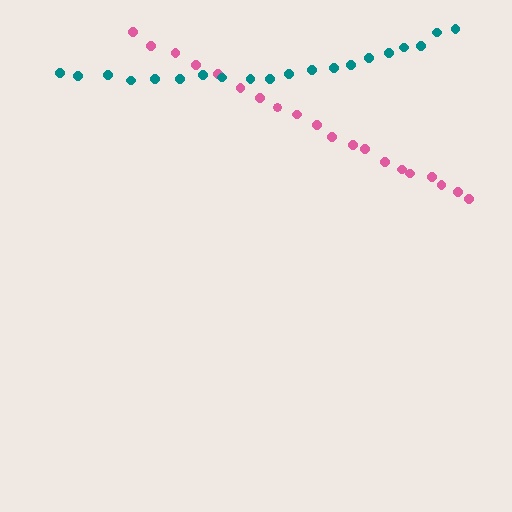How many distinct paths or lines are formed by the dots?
There are 2 distinct paths.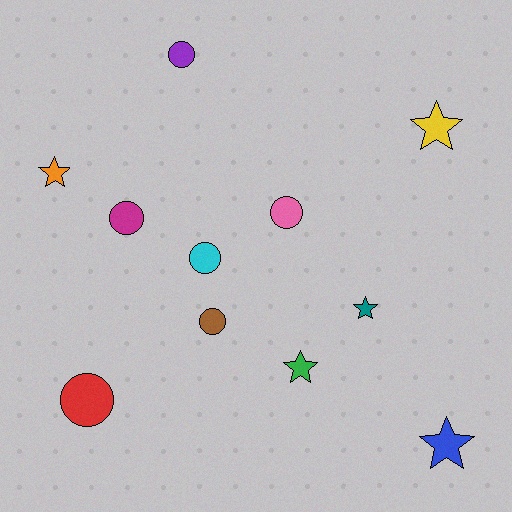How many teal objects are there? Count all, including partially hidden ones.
There is 1 teal object.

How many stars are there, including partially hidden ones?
There are 5 stars.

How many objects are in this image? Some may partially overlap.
There are 11 objects.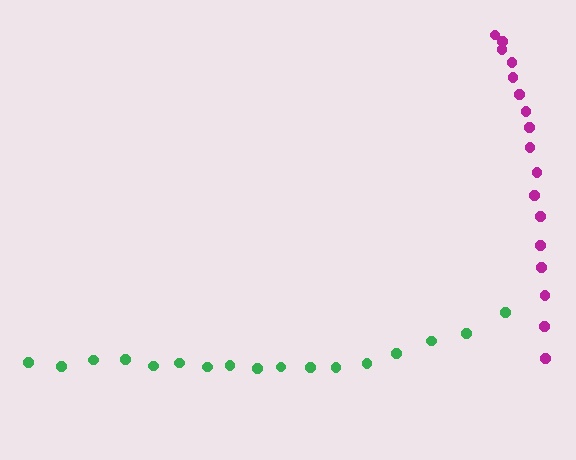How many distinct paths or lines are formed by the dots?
There are 2 distinct paths.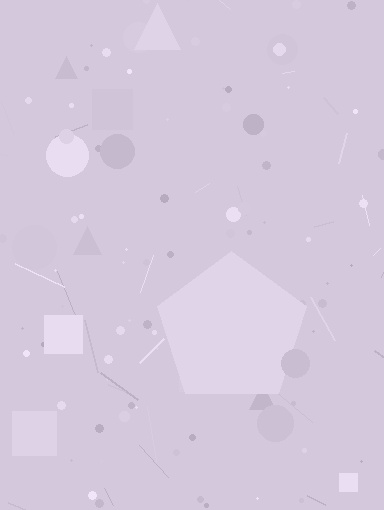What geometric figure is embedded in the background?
A pentagon is embedded in the background.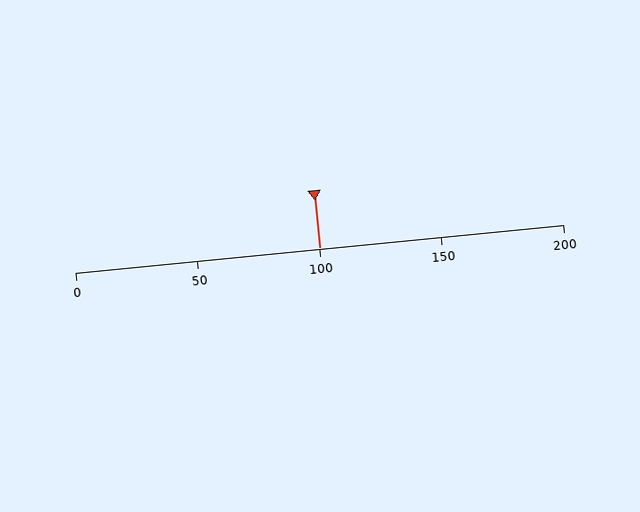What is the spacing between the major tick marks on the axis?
The major ticks are spaced 50 apart.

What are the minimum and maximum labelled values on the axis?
The axis runs from 0 to 200.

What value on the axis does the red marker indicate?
The marker indicates approximately 100.